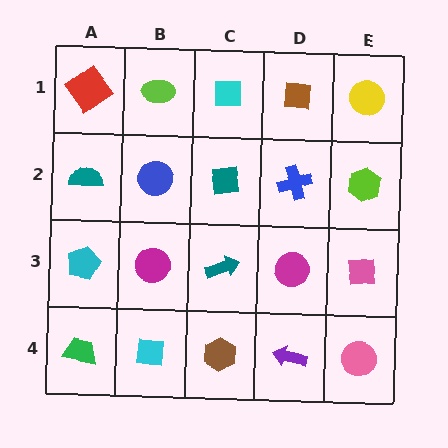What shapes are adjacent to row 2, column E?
A yellow circle (row 1, column E), a pink square (row 3, column E), a blue cross (row 2, column D).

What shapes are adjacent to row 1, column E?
A lime hexagon (row 2, column E), a brown square (row 1, column D).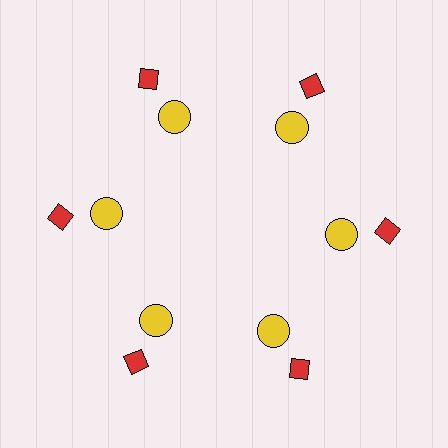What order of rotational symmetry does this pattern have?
This pattern has 6-fold rotational symmetry.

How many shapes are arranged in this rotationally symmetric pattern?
There are 12 shapes, arranged in 6 groups of 2.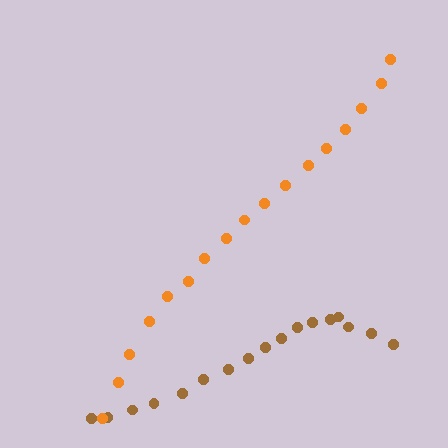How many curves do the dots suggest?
There are 2 distinct paths.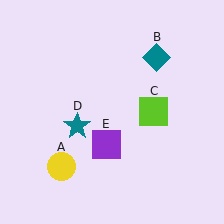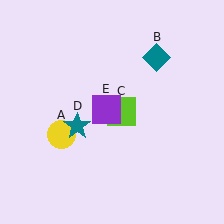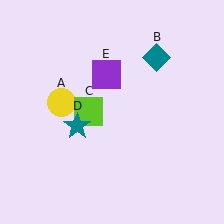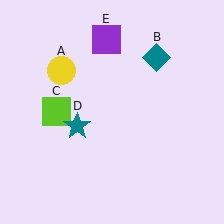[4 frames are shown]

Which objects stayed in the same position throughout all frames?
Teal diamond (object B) and teal star (object D) remained stationary.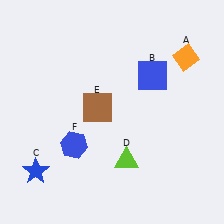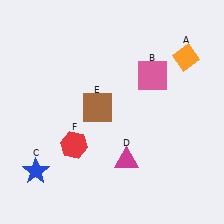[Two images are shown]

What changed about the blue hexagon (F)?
In Image 1, F is blue. In Image 2, it changed to red.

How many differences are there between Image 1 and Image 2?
There are 3 differences between the two images.